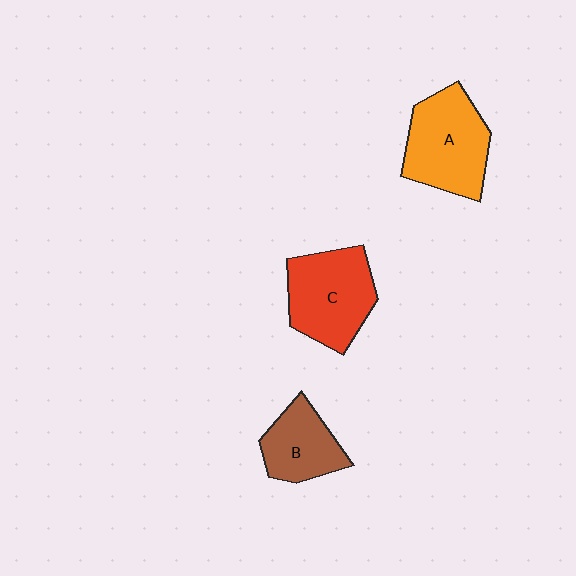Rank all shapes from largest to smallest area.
From largest to smallest: A (orange), C (red), B (brown).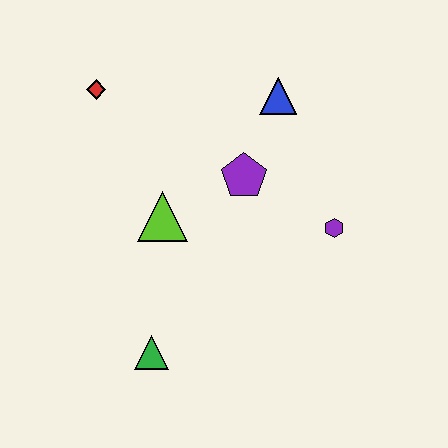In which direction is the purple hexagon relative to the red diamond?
The purple hexagon is to the right of the red diamond.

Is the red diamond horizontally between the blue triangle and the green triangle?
No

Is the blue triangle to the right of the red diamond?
Yes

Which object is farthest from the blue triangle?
The green triangle is farthest from the blue triangle.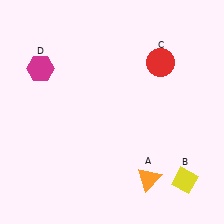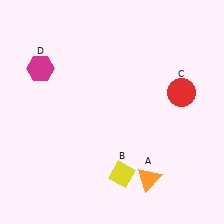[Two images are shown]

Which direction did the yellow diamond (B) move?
The yellow diamond (B) moved left.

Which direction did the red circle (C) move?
The red circle (C) moved down.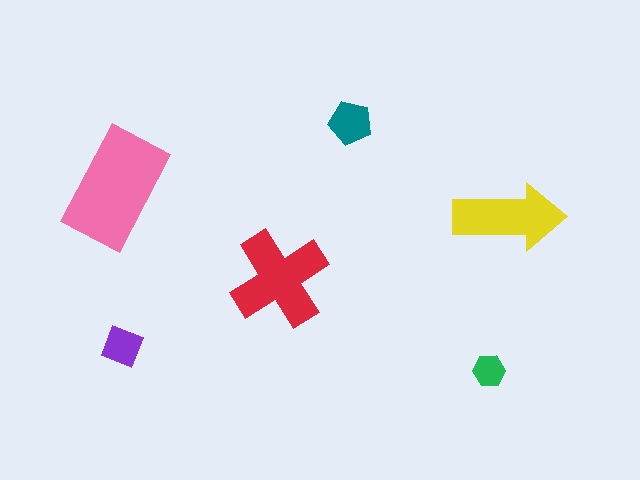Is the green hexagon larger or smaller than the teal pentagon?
Smaller.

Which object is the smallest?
The green hexagon.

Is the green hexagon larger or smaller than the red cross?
Smaller.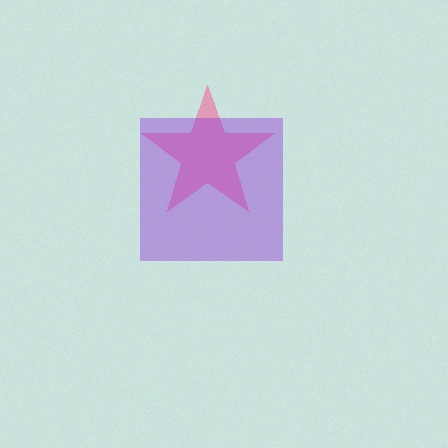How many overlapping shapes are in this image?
There are 2 overlapping shapes in the image.